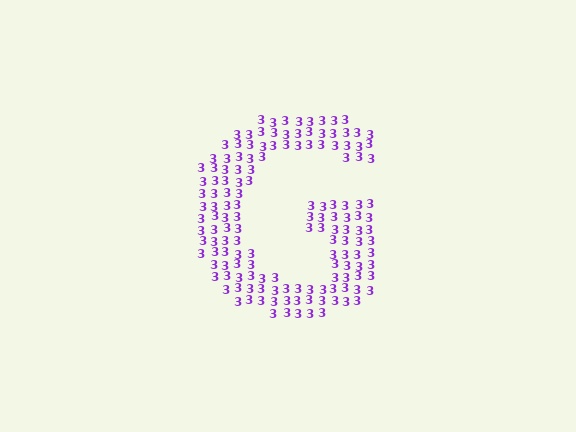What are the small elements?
The small elements are digit 3's.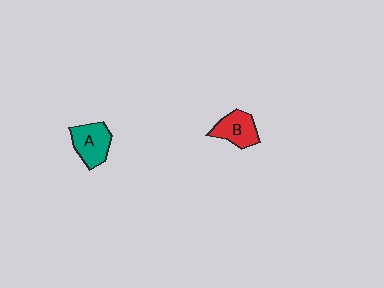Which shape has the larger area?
Shape A (teal).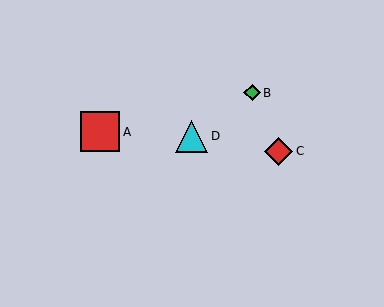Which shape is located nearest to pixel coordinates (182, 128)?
The cyan triangle (labeled D) at (192, 136) is nearest to that location.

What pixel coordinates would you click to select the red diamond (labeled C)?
Click at (279, 151) to select the red diamond C.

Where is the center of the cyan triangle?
The center of the cyan triangle is at (192, 136).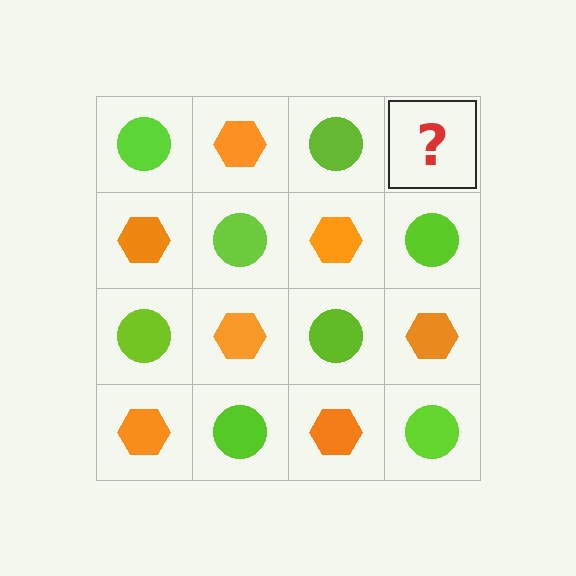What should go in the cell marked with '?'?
The missing cell should contain an orange hexagon.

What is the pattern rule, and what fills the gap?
The rule is that it alternates lime circle and orange hexagon in a checkerboard pattern. The gap should be filled with an orange hexagon.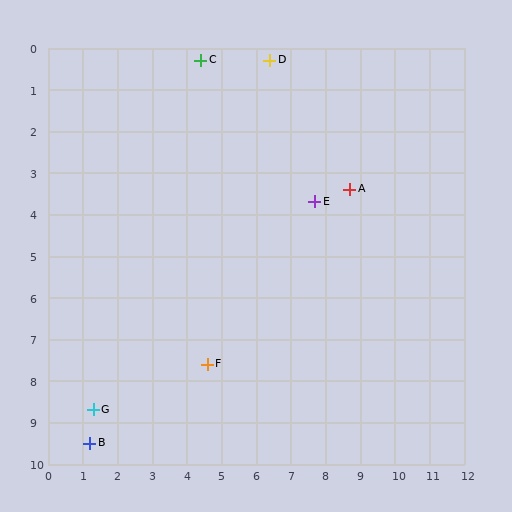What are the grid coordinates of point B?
Point B is at approximately (1.2, 9.5).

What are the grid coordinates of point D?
Point D is at approximately (6.4, 0.3).